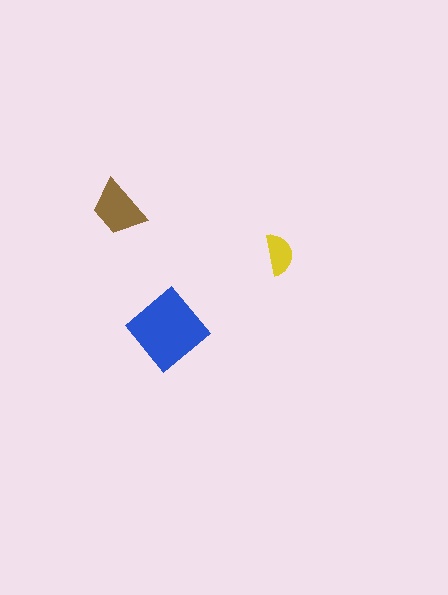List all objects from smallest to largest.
The yellow semicircle, the brown trapezoid, the blue diamond.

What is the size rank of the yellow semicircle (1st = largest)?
3rd.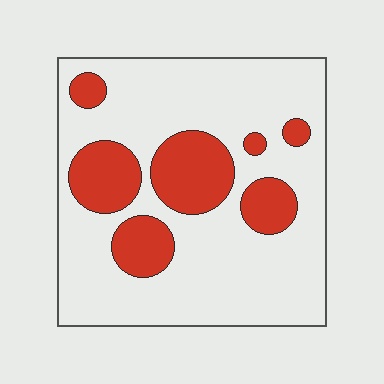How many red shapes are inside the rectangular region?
7.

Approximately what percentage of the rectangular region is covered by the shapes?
Approximately 25%.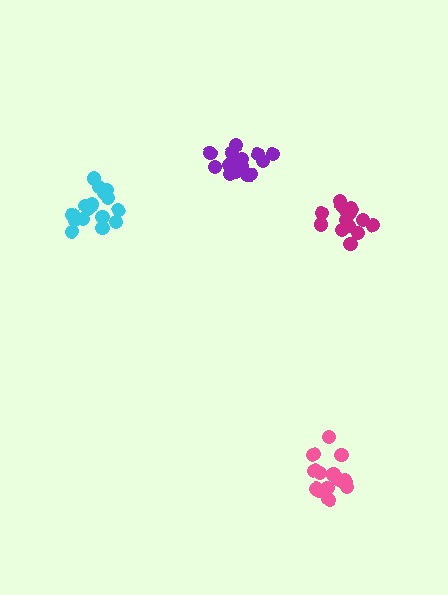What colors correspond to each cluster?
The clusters are colored: purple, pink, cyan, magenta.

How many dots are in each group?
Group 1: 15 dots, Group 2: 17 dots, Group 3: 18 dots, Group 4: 14 dots (64 total).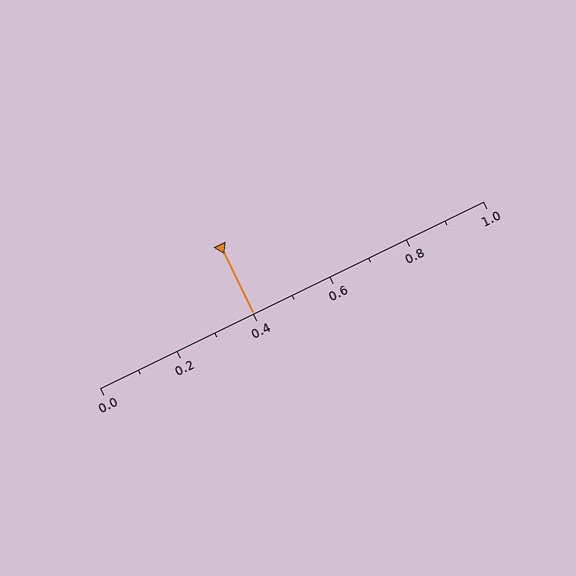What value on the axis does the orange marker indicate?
The marker indicates approximately 0.4.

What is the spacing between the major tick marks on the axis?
The major ticks are spaced 0.2 apart.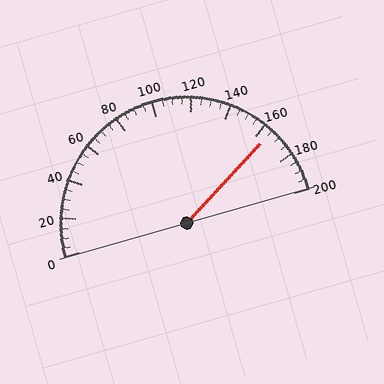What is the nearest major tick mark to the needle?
The nearest major tick mark is 160.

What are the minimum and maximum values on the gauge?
The gauge ranges from 0 to 200.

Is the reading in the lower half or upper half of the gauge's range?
The reading is in the upper half of the range (0 to 200).